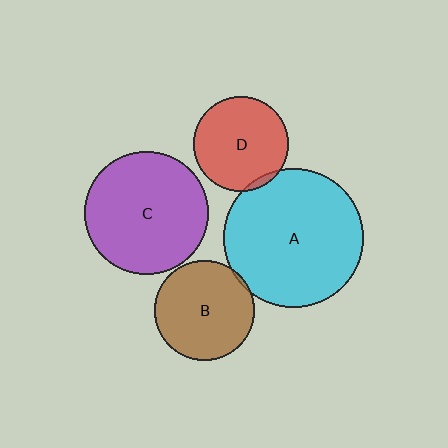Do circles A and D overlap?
Yes.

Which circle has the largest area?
Circle A (cyan).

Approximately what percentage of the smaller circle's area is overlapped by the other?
Approximately 5%.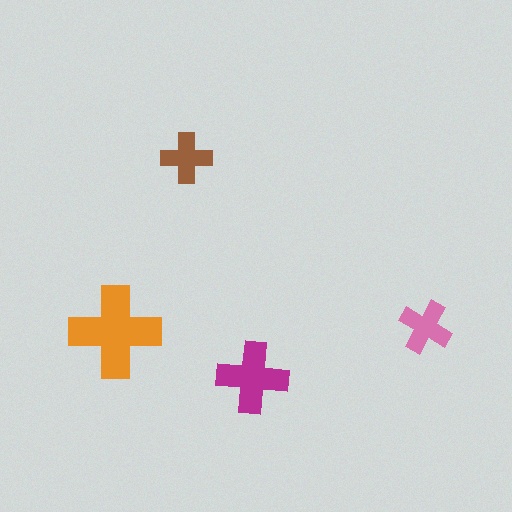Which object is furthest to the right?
The pink cross is rightmost.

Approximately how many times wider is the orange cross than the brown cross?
About 2 times wider.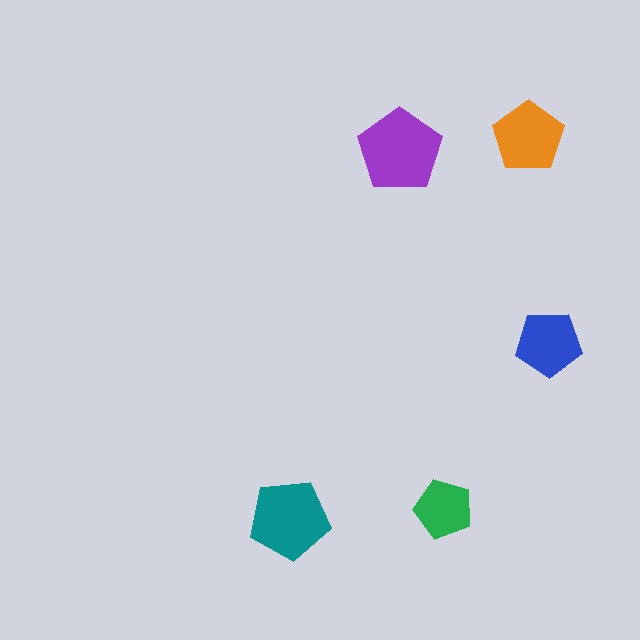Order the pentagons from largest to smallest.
the purple one, the teal one, the orange one, the blue one, the green one.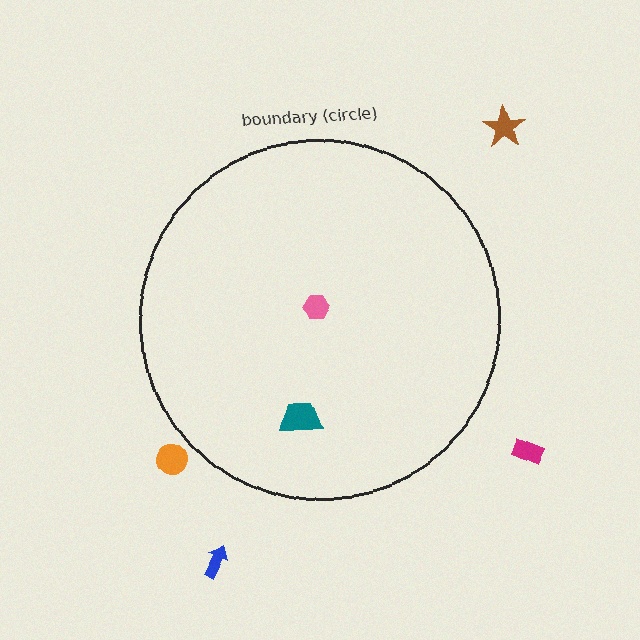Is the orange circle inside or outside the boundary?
Outside.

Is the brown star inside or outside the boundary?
Outside.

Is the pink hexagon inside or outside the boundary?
Inside.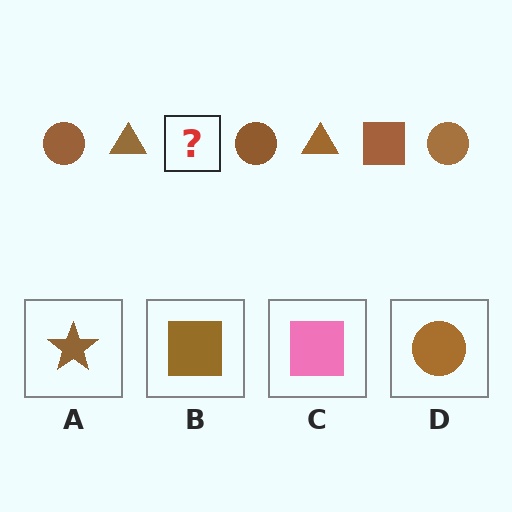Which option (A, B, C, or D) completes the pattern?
B.